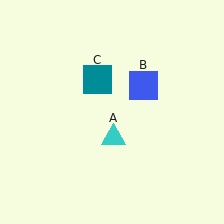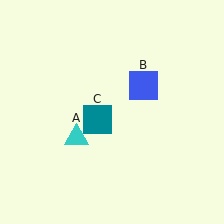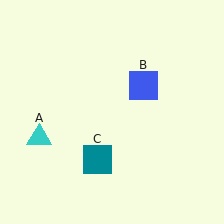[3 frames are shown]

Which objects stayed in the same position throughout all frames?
Blue square (object B) remained stationary.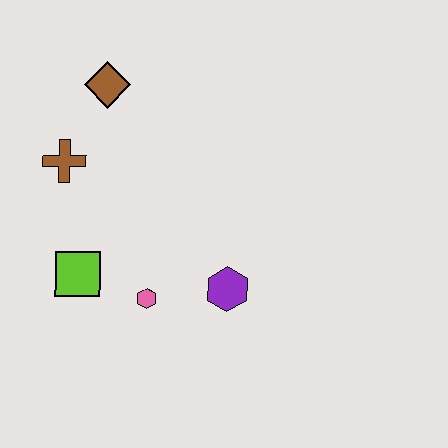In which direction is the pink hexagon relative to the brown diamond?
The pink hexagon is below the brown diamond.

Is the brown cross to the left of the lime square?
Yes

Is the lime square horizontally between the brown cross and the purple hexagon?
Yes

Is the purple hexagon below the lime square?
Yes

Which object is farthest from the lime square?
The brown diamond is farthest from the lime square.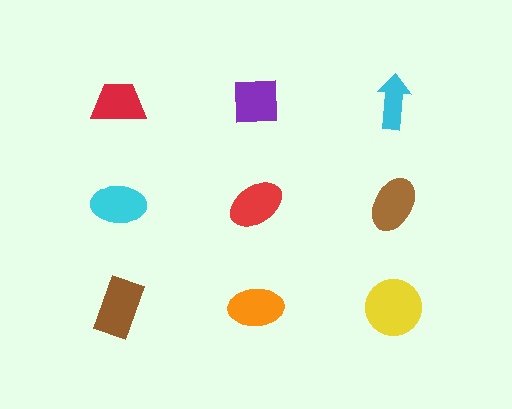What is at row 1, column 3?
A cyan arrow.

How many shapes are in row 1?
3 shapes.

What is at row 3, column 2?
An orange ellipse.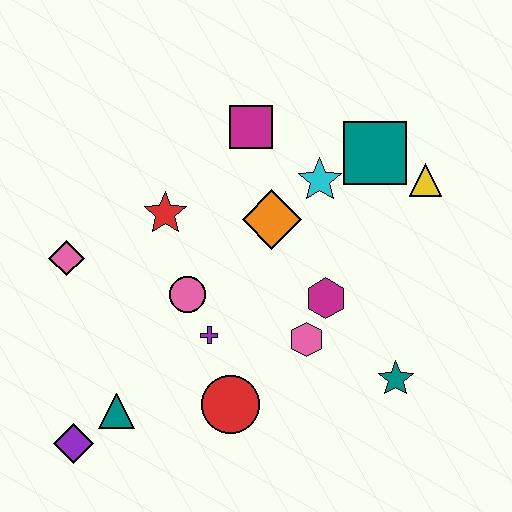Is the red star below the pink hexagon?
No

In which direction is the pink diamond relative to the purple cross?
The pink diamond is to the left of the purple cross.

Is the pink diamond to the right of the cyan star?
No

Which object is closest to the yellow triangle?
The teal square is closest to the yellow triangle.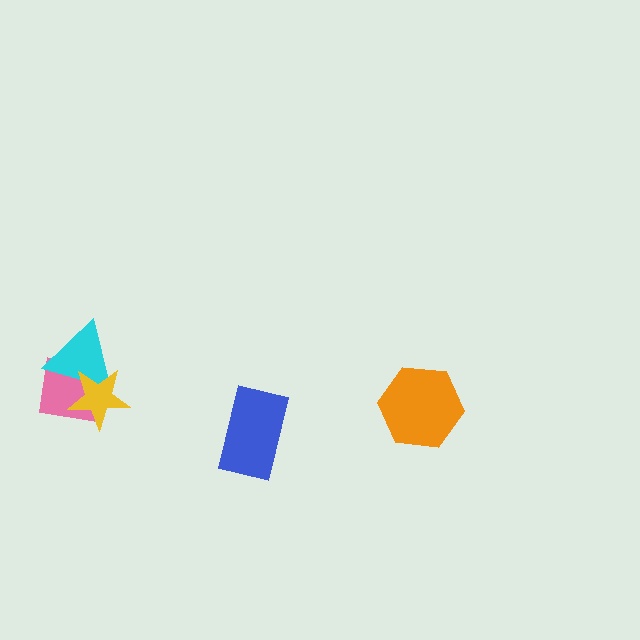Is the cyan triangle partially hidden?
Yes, it is partially covered by another shape.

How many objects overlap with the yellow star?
2 objects overlap with the yellow star.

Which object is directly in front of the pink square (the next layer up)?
The cyan triangle is directly in front of the pink square.